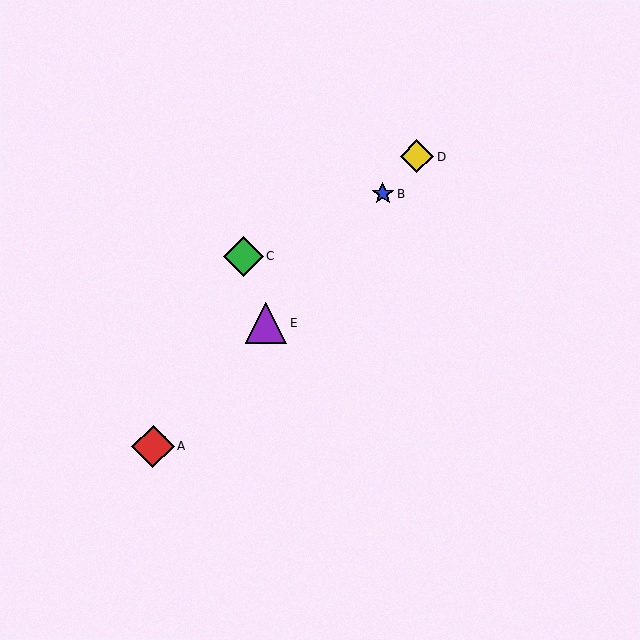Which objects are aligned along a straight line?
Objects A, B, D, E are aligned along a straight line.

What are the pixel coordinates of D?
Object D is at (417, 156).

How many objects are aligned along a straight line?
4 objects (A, B, D, E) are aligned along a straight line.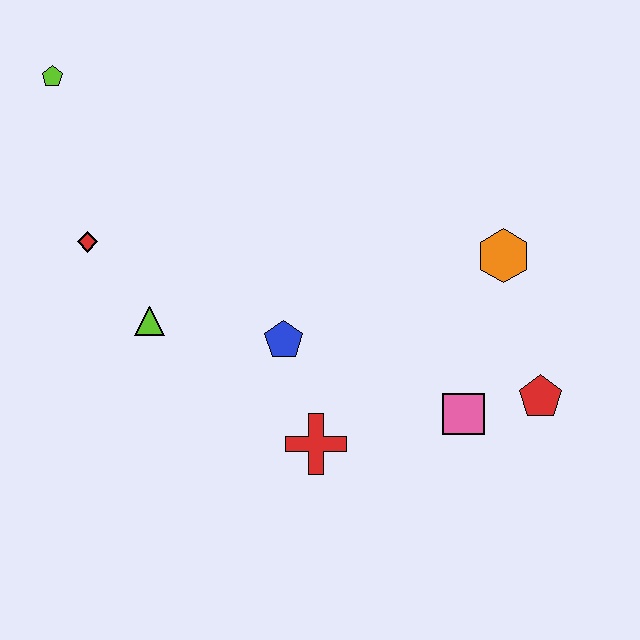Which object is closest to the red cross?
The blue pentagon is closest to the red cross.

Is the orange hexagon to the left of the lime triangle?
No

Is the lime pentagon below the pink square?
No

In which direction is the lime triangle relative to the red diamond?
The lime triangle is below the red diamond.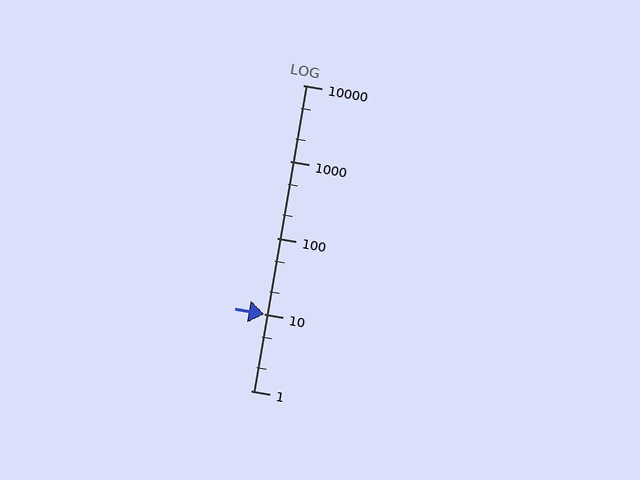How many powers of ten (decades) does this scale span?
The scale spans 4 decades, from 1 to 10000.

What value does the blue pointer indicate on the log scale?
The pointer indicates approximately 10.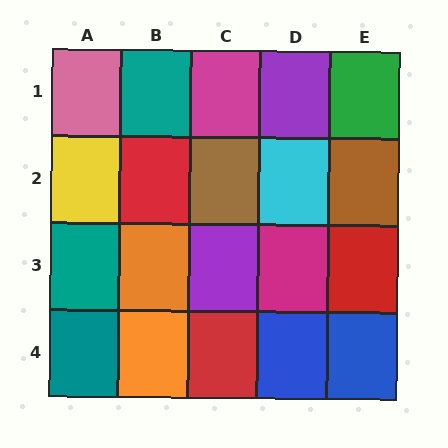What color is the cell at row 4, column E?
Blue.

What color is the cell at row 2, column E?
Brown.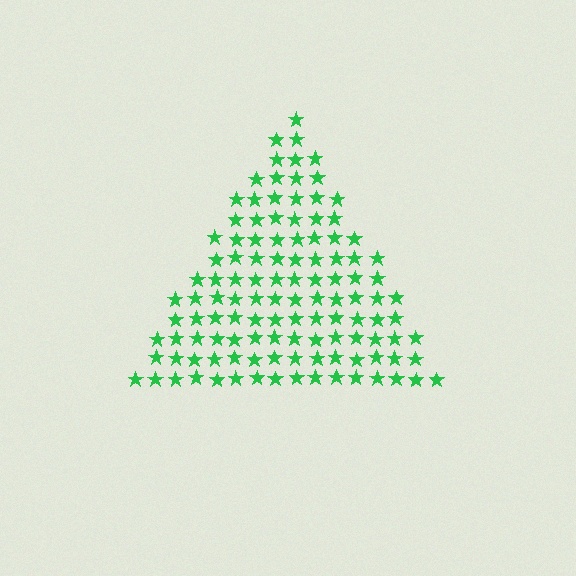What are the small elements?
The small elements are stars.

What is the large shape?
The large shape is a triangle.